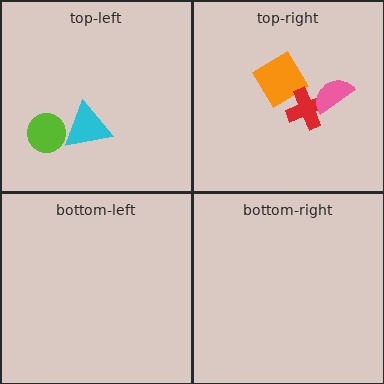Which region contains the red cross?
The top-right region.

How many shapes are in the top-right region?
3.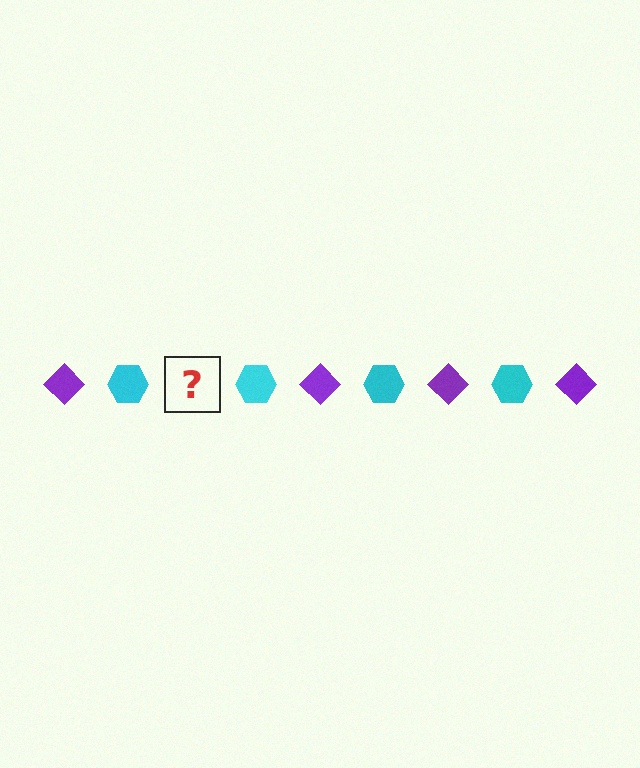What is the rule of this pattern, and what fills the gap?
The rule is that the pattern alternates between purple diamond and cyan hexagon. The gap should be filled with a purple diamond.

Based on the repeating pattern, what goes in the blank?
The blank should be a purple diamond.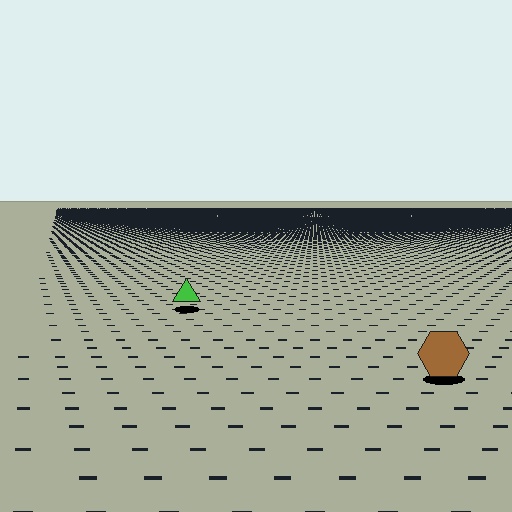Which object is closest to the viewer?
The brown hexagon is closest. The texture marks near it are larger and more spread out.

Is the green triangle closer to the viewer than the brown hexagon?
No. The brown hexagon is closer — you can tell from the texture gradient: the ground texture is coarser near it.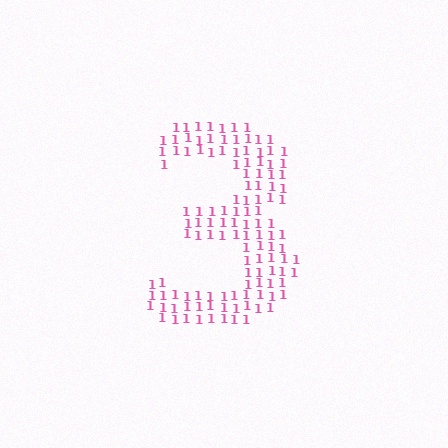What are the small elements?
The small elements are digit 1's.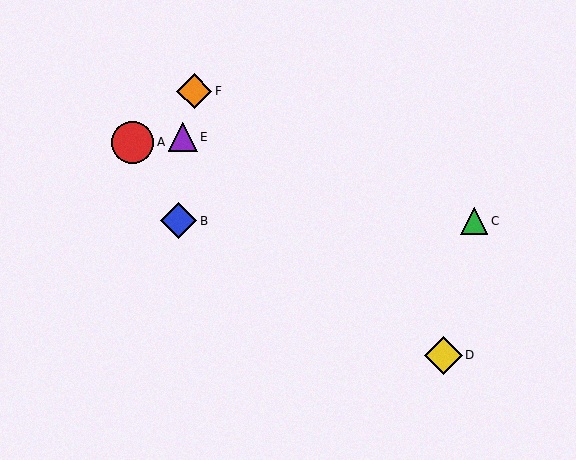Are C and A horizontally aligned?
No, C is at y≈221 and A is at y≈142.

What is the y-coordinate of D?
Object D is at y≈355.